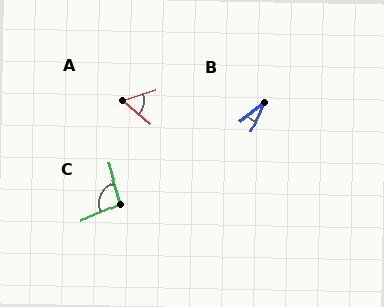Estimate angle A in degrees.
Approximately 59 degrees.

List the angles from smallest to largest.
B (28°), A (59°), C (96°).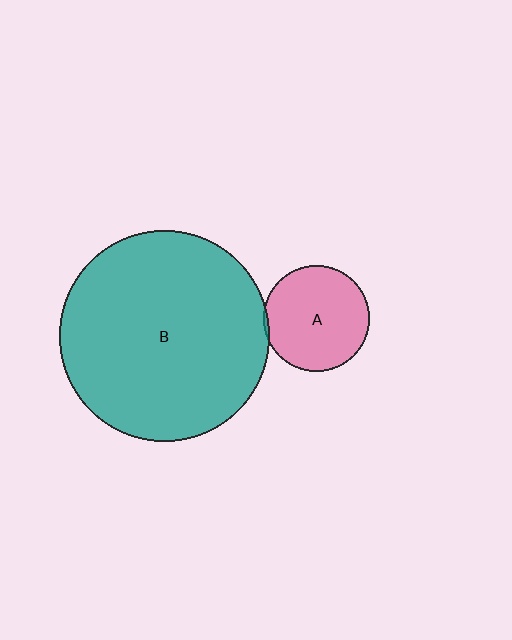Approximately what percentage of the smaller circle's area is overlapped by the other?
Approximately 5%.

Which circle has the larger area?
Circle B (teal).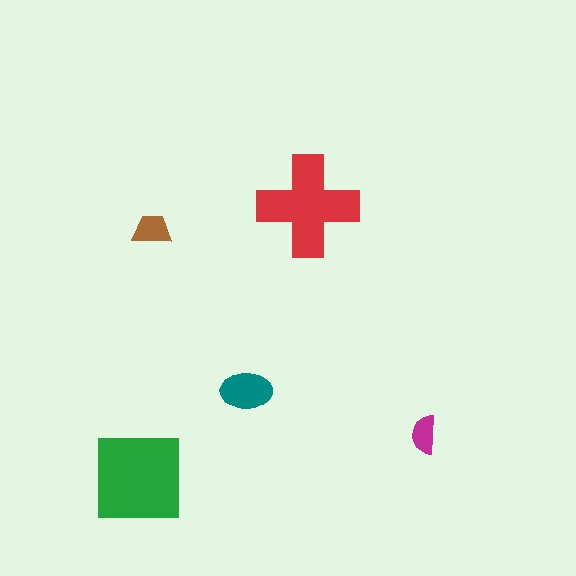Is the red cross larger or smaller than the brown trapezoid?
Larger.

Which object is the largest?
The green square.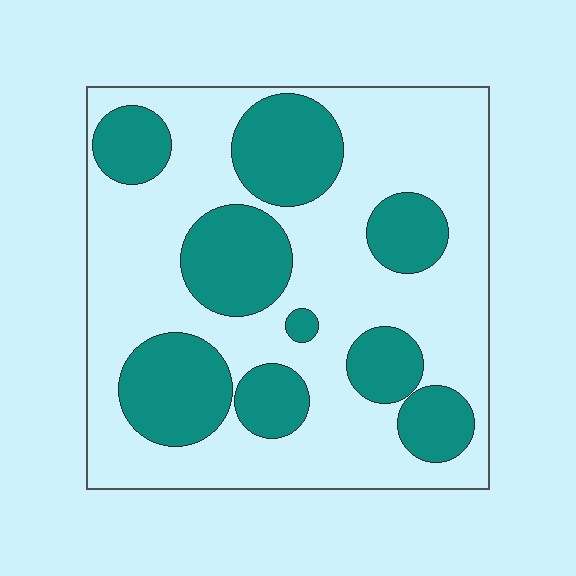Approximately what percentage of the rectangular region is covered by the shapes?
Approximately 35%.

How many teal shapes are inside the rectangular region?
9.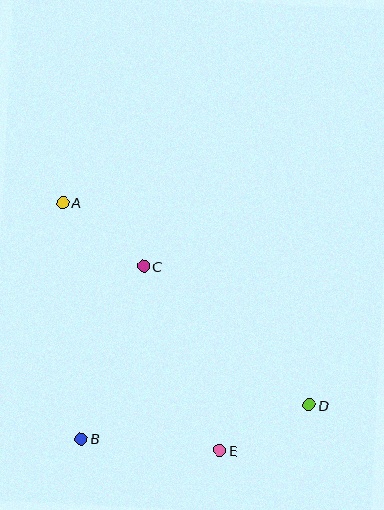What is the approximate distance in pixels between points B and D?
The distance between B and D is approximately 231 pixels.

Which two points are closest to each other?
Points D and E are closest to each other.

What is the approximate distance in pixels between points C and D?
The distance between C and D is approximately 216 pixels.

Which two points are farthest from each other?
Points A and D are farthest from each other.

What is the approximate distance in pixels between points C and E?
The distance between C and E is approximately 199 pixels.